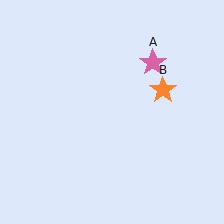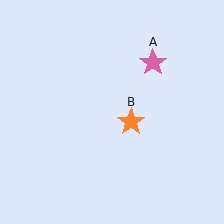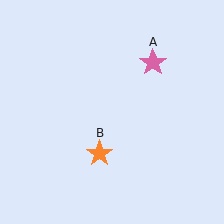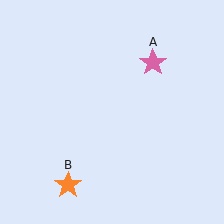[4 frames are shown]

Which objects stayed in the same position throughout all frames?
Pink star (object A) remained stationary.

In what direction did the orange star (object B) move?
The orange star (object B) moved down and to the left.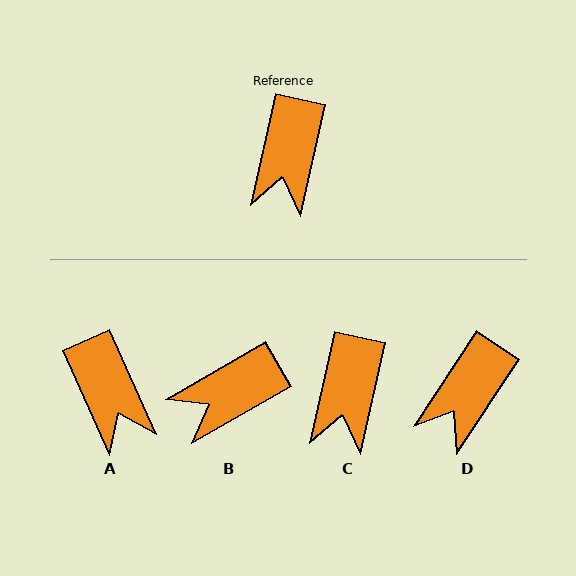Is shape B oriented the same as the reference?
No, it is off by about 47 degrees.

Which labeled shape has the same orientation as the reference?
C.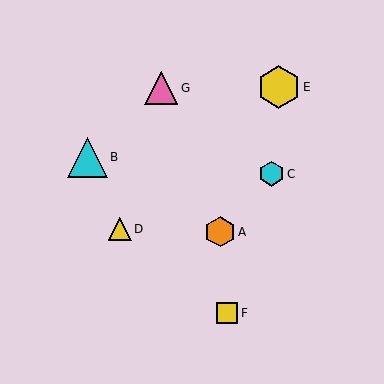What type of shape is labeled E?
Shape E is a yellow hexagon.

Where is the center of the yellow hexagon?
The center of the yellow hexagon is at (279, 87).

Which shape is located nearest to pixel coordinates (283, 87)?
The yellow hexagon (labeled E) at (279, 87) is nearest to that location.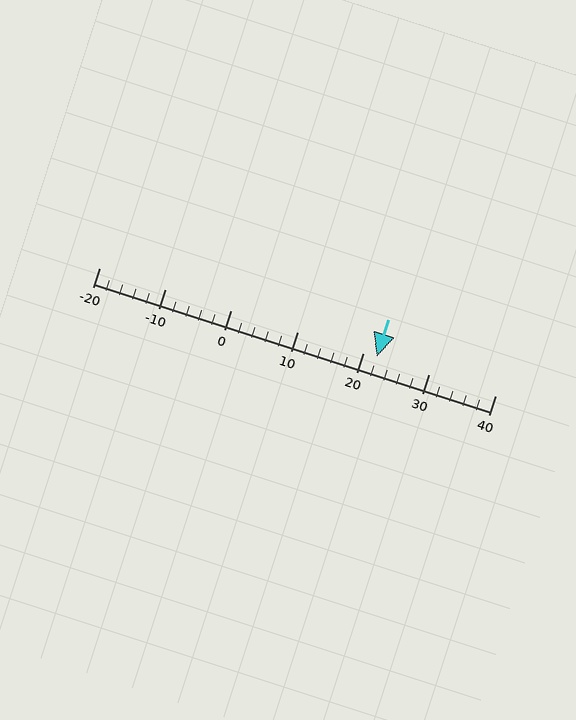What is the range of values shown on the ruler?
The ruler shows values from -20 to 40.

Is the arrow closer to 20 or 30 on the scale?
The arrow is closer to 20.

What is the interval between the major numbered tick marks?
The major tick marks are spaced 10 units apart.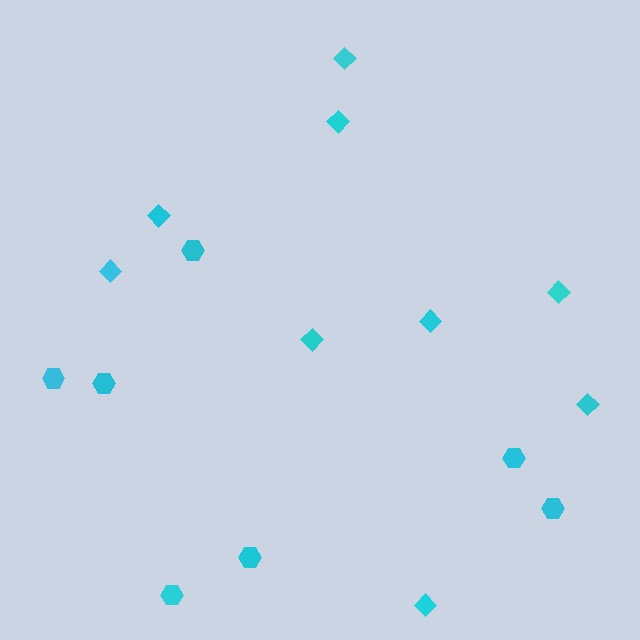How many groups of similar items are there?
There are 2 groups: one group of diamonds (9) and one group of hexagons (7).